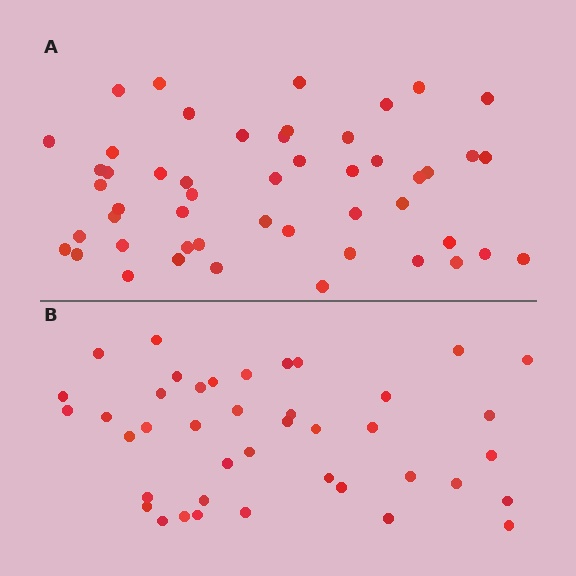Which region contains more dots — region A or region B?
Region A (the top region) has more dots.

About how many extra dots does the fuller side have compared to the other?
Region A has roughly 8 or so more dots than region B.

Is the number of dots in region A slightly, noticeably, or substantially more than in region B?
Region A has only slightly more — the two regions are fairly close. The ratio is roughly 1.2 to 1.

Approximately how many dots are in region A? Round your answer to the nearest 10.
About 50 dots.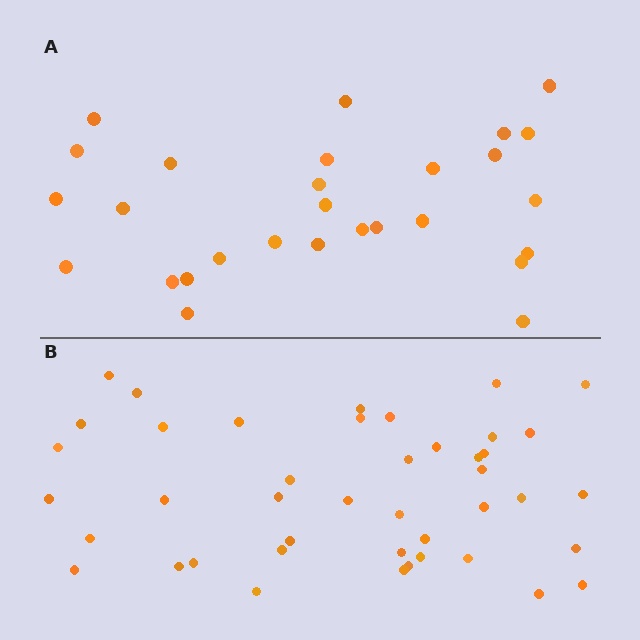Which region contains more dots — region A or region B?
Region B (the bottom region) has more dots.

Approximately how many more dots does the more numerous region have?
Region B has approximately 15 more dots than region A.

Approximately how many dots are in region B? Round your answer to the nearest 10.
About 40 dots. (The exact count is 43, which rounds to 40.)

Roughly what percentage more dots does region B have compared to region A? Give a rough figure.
About 55% more.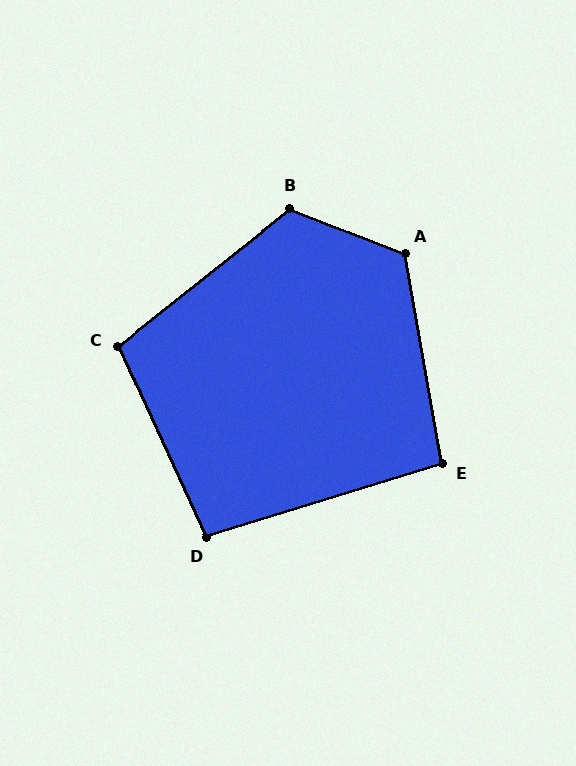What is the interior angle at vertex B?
Approximately 120 degrees (obtuse).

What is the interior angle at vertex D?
Approximately 98 degrees (obtuse).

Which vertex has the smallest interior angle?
E, at approximately 97 degrees.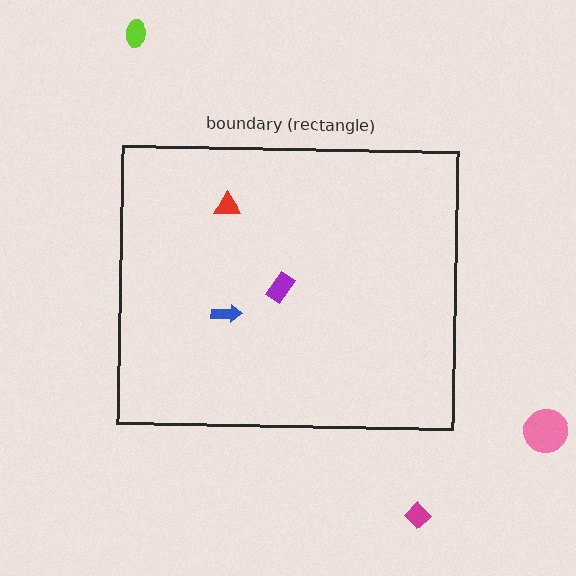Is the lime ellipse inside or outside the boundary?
Outside.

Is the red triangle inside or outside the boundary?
Inside.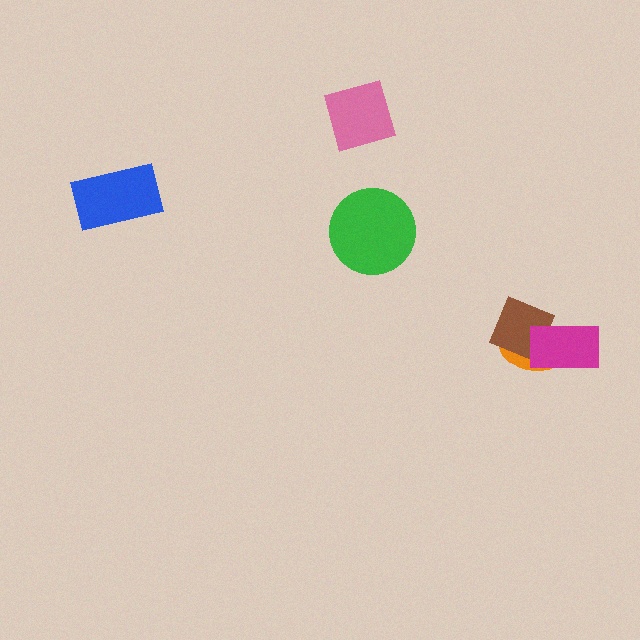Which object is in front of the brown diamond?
The magenta rectangle is in front of the brown diamond.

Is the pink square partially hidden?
No, no other shape covers it.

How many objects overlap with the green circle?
0 objects overlap with the green circle.